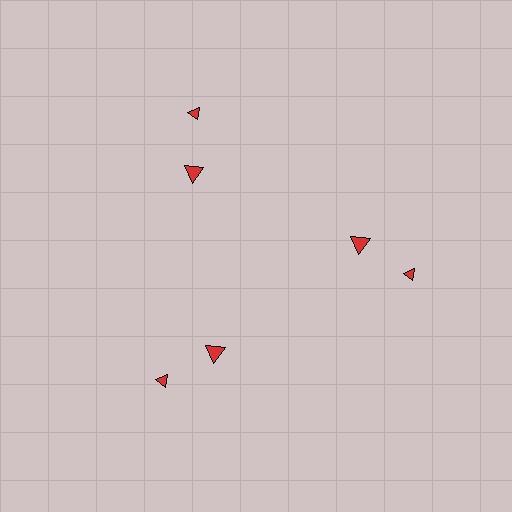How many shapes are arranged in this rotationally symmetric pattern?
There are 6 shapes, arranged in 3 groups of 2.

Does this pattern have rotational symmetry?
Yes, this pattern has 3-fold rotational symmetry. It looks the same after rotating 120 degrees around the center.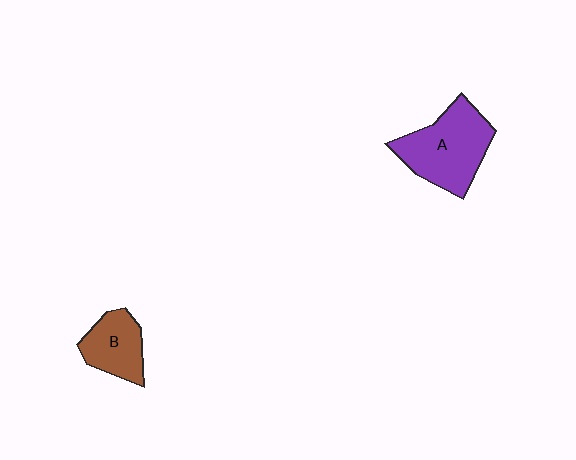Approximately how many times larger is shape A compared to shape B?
Approximately 1.7 times.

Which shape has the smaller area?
Shape B (brown).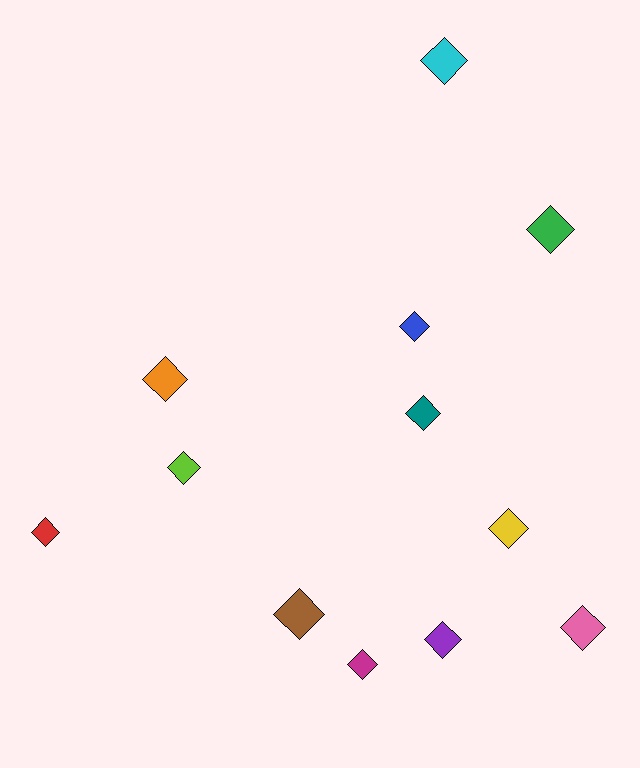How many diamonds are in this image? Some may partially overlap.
There are 12 diamonds.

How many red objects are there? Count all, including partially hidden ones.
There is 1 red object.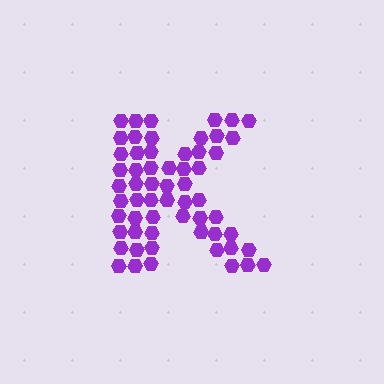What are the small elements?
The small elements are hexagons.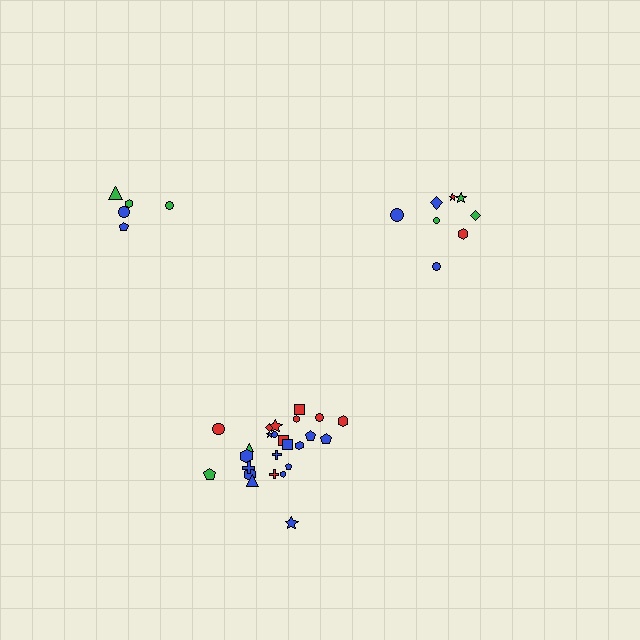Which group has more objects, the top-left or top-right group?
The top-right group.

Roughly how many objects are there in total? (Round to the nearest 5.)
Roughly 40 objects in total.